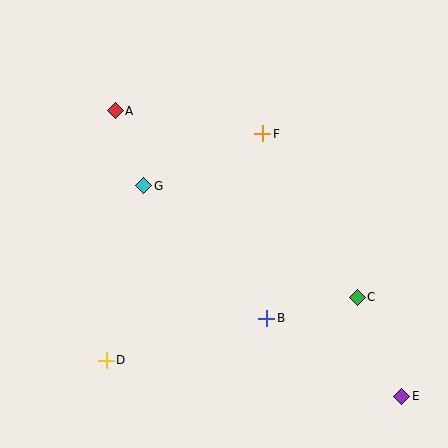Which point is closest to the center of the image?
Point G at (144, 186) is closest to the center.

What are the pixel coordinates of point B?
Point B is at (267, 318).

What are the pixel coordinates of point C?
Point C is at (357, 297).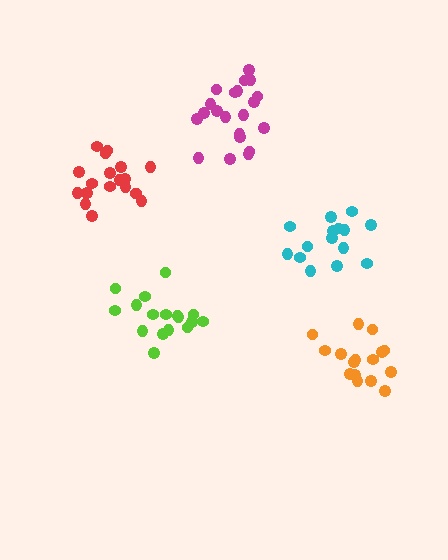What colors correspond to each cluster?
The clusters are colored: magenta, red, lime, cyan, orange.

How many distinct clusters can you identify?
There are 5 distinct clusters.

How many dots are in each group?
Group 1: 21 dots, Group 2: 19 dots, Group 3: 17 dots, Group 4: 15 dots, Group 5: 16 dots (88 total).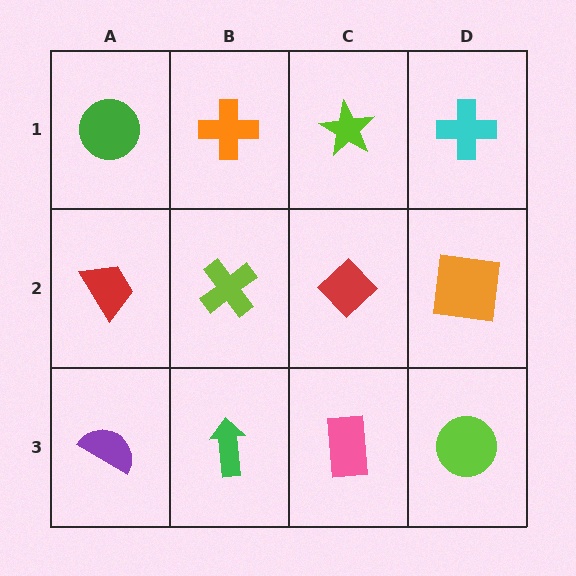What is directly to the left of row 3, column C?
A green arrow.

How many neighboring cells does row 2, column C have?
4.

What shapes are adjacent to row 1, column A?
A red trapezoid (row 2, column A), an orange cross (row 1, column B).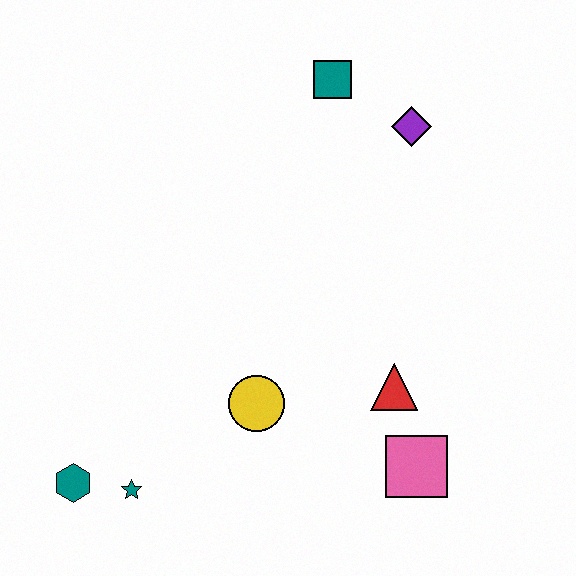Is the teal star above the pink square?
No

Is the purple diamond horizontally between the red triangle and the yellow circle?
No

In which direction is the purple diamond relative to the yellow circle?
The purple diamond is above the yellow circle.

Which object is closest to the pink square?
The red triangle is closest to the pink square.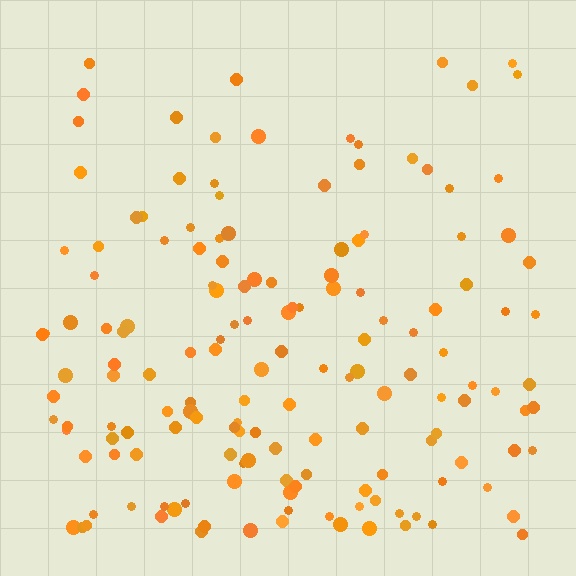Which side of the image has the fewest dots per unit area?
The top.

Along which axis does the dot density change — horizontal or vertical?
Vertical.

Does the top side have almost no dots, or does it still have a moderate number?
Still a moderate number, just noticeably fewer than the bottom.